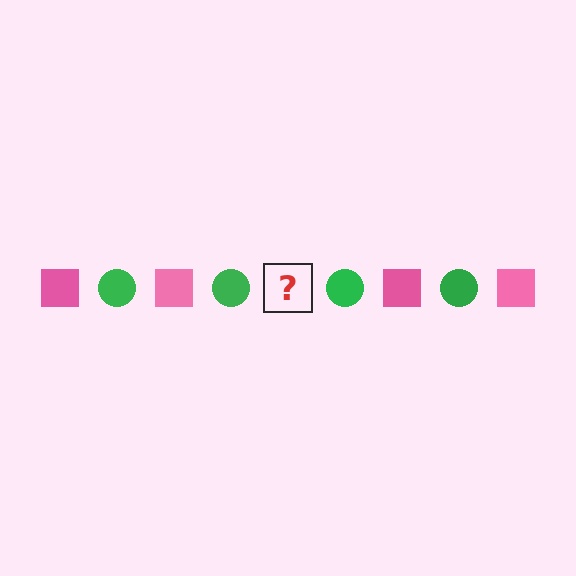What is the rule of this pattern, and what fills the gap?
The rule is that the pattern alternates between pink square and green circle. The gap should be filled with a pink square.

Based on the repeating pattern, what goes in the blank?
The blank should be a pink square.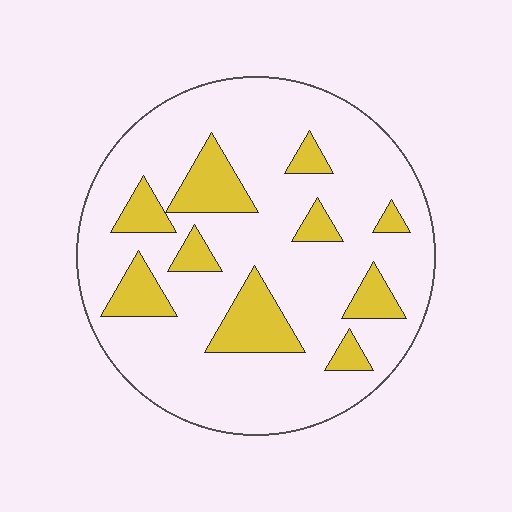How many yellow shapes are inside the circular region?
10.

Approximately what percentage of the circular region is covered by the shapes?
Approximately 20%.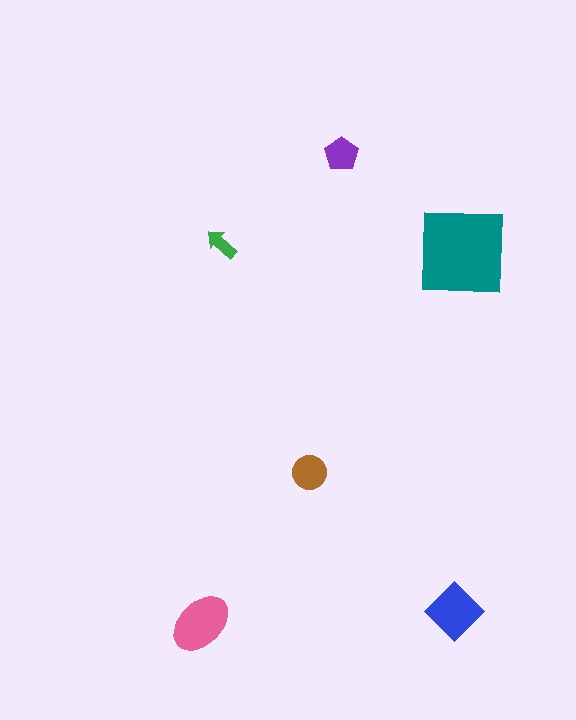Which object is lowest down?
The pink ellipse is bottommost.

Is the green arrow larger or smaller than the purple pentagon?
Smaller.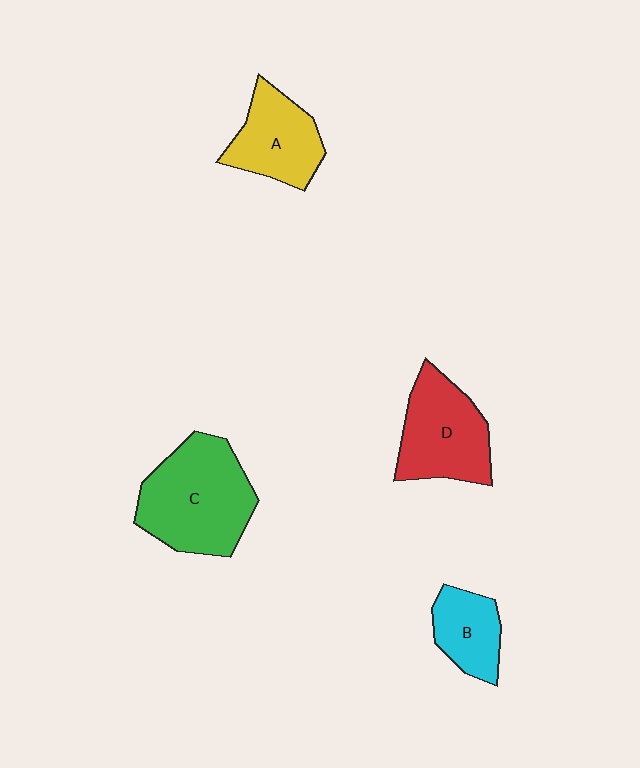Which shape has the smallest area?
Shape B (cyan).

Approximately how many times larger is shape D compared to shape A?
Approximately 1.2 times.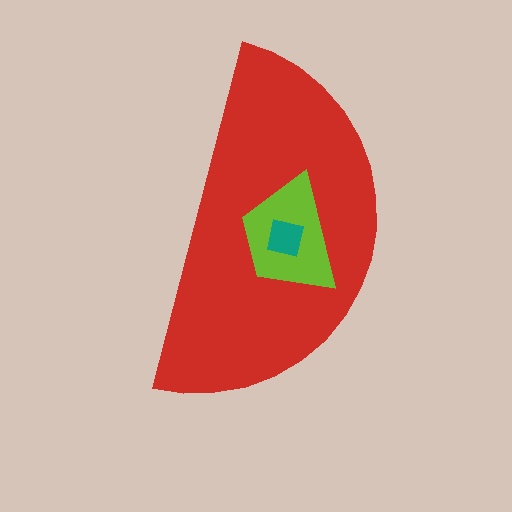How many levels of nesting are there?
3.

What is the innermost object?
The teal square.